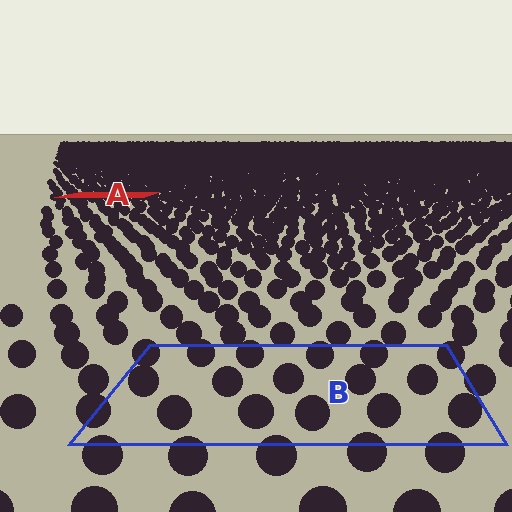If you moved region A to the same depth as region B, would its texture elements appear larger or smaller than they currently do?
They would appear larger. At a closer depth, the same texture elements are projected at a bigger on-screen size.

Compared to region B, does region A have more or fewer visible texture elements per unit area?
Region A has more texture elements per unit area — they are packed more densely because it is farther away.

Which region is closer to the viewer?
Region B is closer. The texture elements there are larger and more spread out.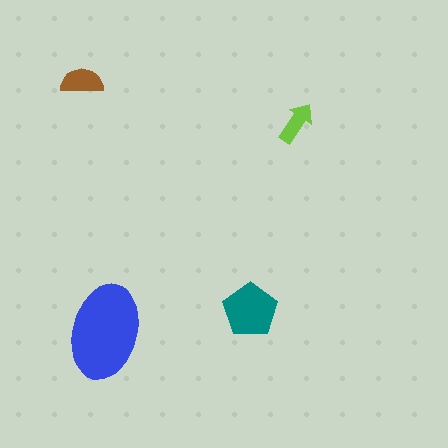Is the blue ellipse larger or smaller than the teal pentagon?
Larger.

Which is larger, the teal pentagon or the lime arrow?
The teal pentagon.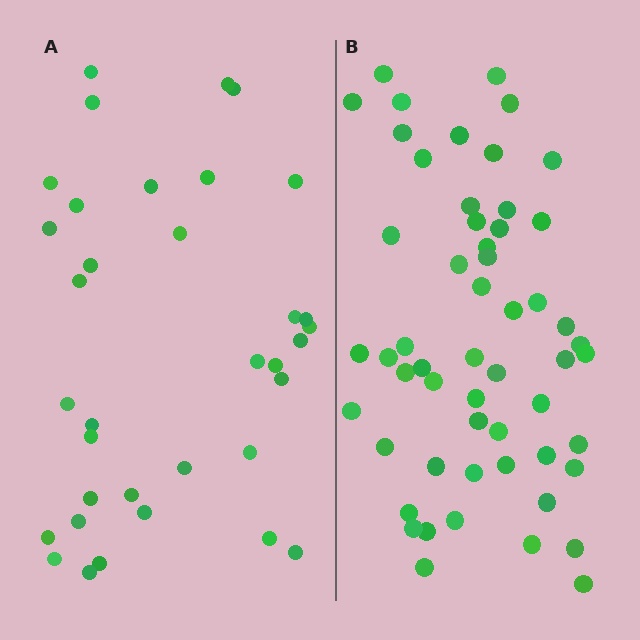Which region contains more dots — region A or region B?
Region B (the right region) has more dots.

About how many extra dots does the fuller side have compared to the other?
Region B has approximately 20 more dots than region A.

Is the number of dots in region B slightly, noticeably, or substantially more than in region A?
Region B has substantially more. The ratio is roughly 1.6 to 1.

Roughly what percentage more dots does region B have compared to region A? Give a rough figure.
About 55% more.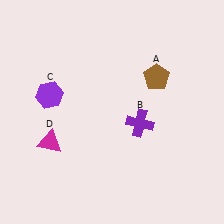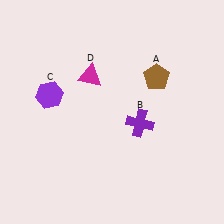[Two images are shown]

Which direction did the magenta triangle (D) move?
The magenta triangle (D) moved up.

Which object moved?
The magenta triangle (D) moved up.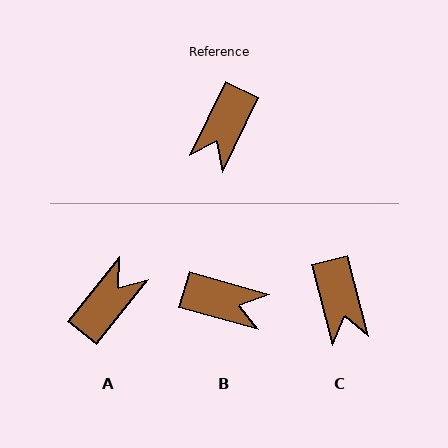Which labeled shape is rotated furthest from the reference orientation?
A, about 167 degrees away.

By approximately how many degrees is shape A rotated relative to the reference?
Approximately 167 degrees counter-clockwise.